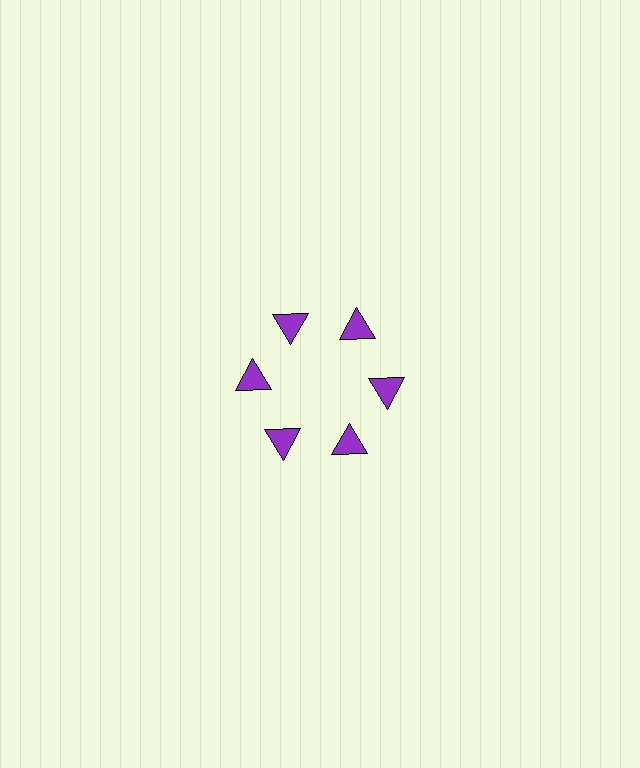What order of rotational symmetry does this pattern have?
This pattern has 6-fold rotational symmetry.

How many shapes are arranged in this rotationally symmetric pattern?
There are 6 shapes, arranged in 6 groups of 1.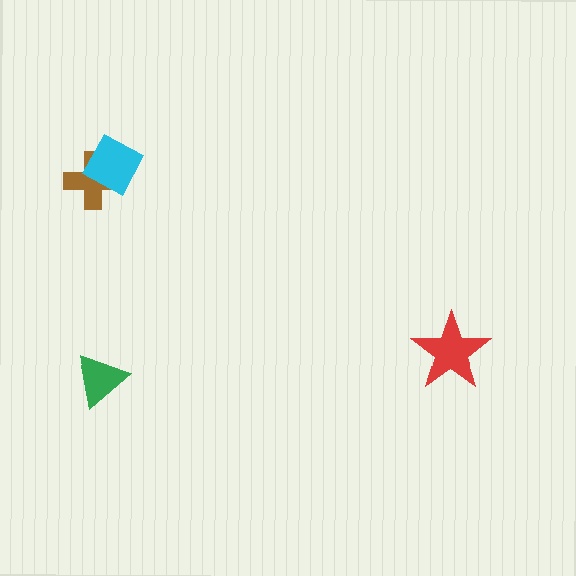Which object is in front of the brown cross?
The cyan diamond is in front of the brown cross.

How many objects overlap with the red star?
0 objects overlap with the red star.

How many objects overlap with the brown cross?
1 object overlaps with the brown cross.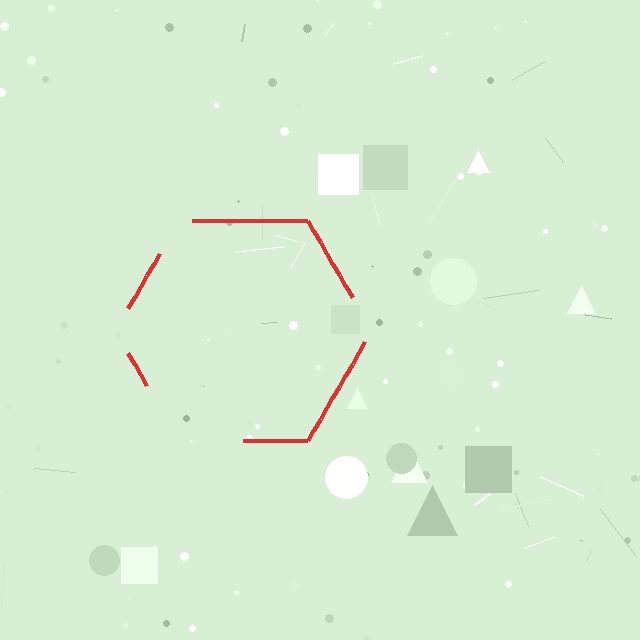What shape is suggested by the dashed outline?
The dashed outline suggests a hexagon.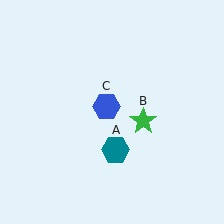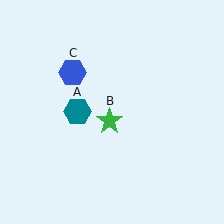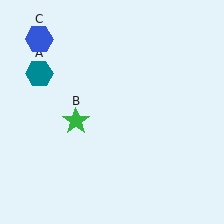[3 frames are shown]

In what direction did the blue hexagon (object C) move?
The blue hexagon (object C) moved up and to the left.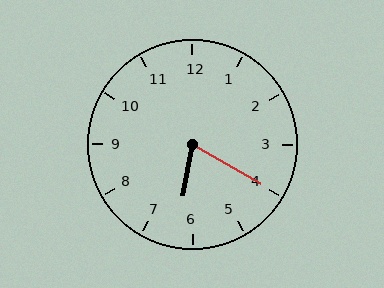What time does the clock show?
6:20.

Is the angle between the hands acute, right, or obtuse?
It is acute.